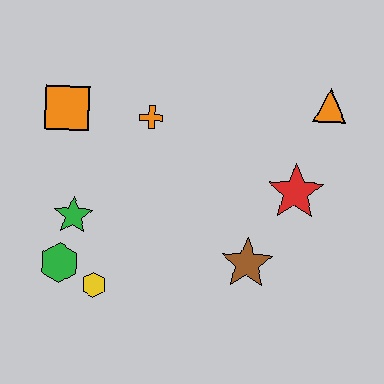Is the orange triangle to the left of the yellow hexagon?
No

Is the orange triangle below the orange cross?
No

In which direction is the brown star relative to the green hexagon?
The brown star is to the right of the green hexagon.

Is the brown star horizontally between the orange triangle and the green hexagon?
Yes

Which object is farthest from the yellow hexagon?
The orange triangle is farthest from the yellow hexagon.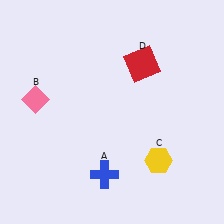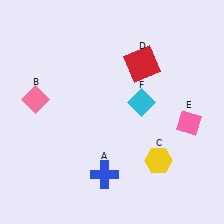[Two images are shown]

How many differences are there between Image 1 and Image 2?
There are 2 differences between the two images.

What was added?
A pink diamond (E), a cyan diamond (F) were added in Image 2.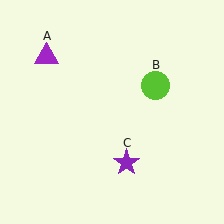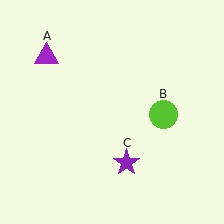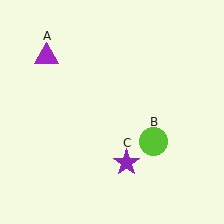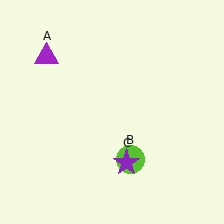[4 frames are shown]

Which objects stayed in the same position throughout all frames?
Purple triangle (object A) and purple star (object C) remained stationary.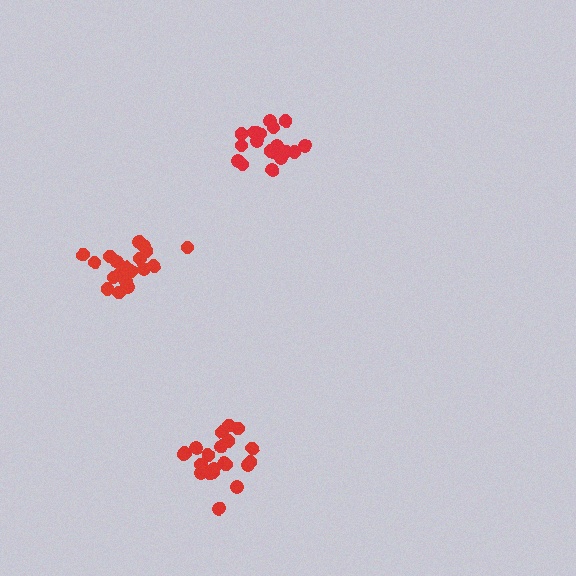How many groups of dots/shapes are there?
There are 3 groups.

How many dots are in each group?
Group 1: 21 dots, Group 2: 21 dots, Group 3: 20 dots (62 total).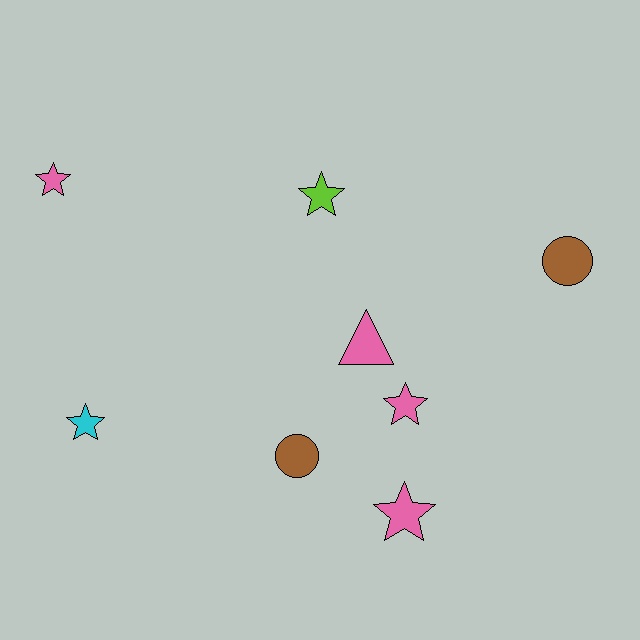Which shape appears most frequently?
Star, with 5 objects.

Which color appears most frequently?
Pink, with 4 objects.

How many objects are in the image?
There are 8 objects.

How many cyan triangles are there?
There are no cyan triangles.